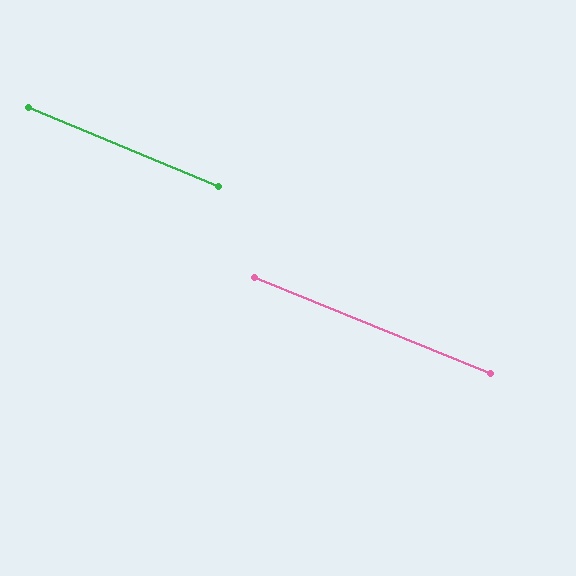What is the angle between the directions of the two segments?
Approximately 0 degrees.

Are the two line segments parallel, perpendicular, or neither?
Parallel — their directions differ by only 0.2°.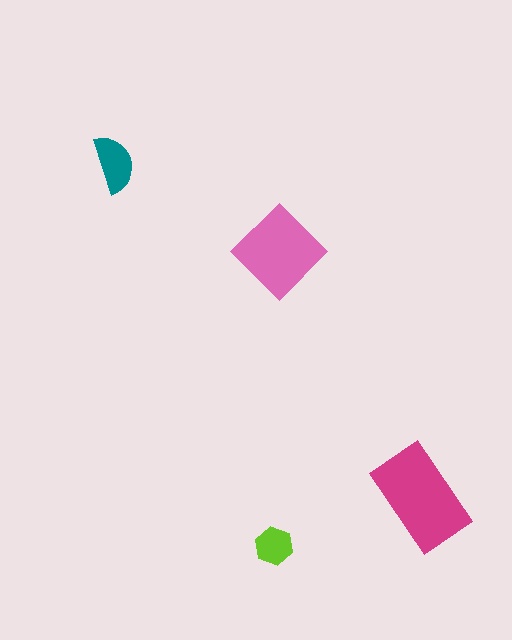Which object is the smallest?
The lime hexagon.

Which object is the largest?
The magenta rectangle.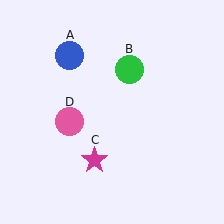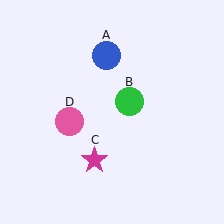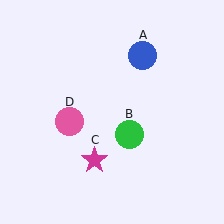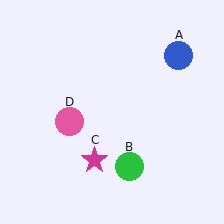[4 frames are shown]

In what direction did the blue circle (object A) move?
The blue circle (object A) moved right.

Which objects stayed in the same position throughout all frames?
Magenta star (object C) and pink circle (object D) remained stationary.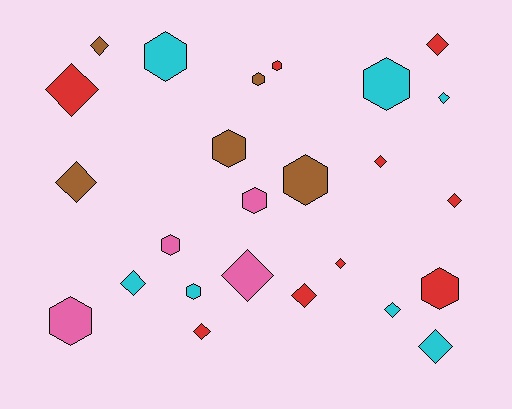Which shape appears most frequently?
Diamond, with 14 objects.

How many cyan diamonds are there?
There are 4 cyan diamonds.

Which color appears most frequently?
Red, with 9 objects.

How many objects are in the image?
There are 25 objects.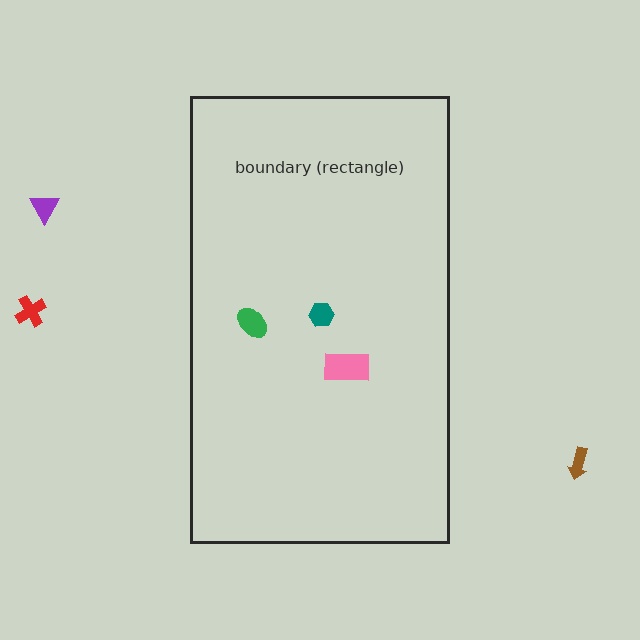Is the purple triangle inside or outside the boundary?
Outside.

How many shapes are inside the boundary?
3 inside, 3 outside.